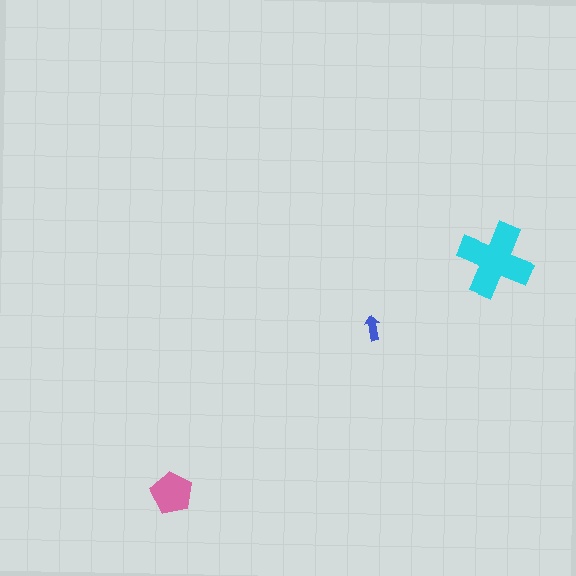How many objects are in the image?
There are 3 objects in the image.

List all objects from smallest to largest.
The blue arrow, the pink pentagon, the cyan cross.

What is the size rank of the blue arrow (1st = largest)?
3rd.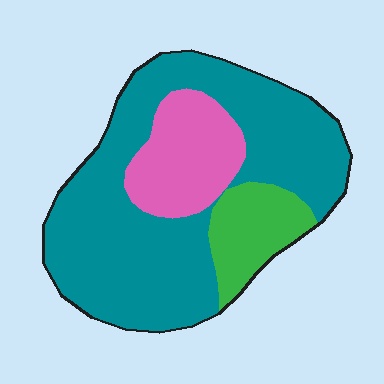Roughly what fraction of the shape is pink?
Pink covers roughly 20% of the shape.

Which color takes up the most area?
Teal, at roughly 70%.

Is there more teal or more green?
Teal.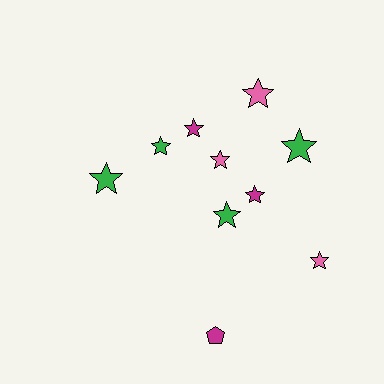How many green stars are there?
There are 4 green stars.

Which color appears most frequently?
Green, with 4 objects.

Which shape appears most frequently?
Star, with 9 objects.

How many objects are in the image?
There are 10 objects.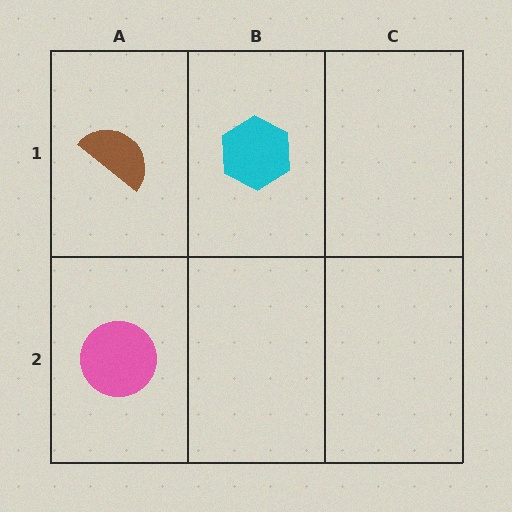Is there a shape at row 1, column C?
No, that cell is empty.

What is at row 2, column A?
A pink circle.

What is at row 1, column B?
A cyan hexagon.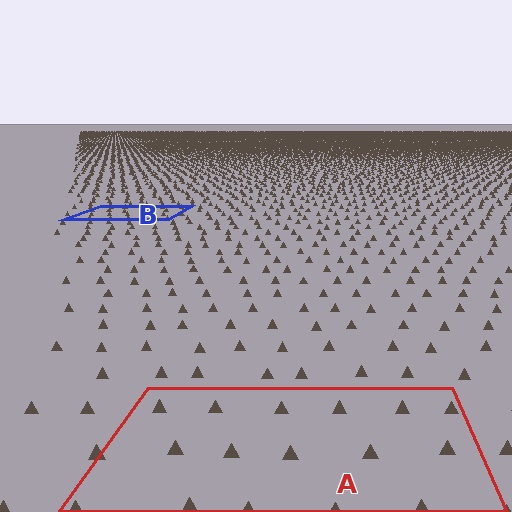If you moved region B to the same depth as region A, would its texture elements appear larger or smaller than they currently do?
They would appear larger. At a closer depth, the same texture elements are projected at a bigger on-screen size.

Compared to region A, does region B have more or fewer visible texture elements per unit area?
Region B has more texture elements per unit area — they are packed more densely because it is farther away.